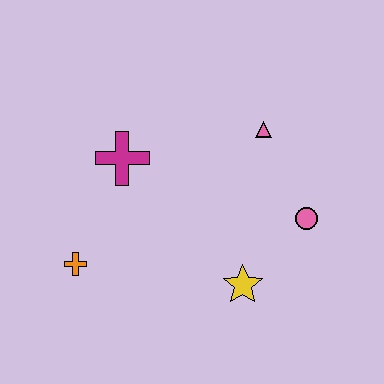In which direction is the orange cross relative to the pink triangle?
The orange cross is to the left of the pink triangle.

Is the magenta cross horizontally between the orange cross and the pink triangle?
Yes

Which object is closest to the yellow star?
The pink circle is closest to the yellow star.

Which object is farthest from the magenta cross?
The pink circle is farthest from the magenta cross.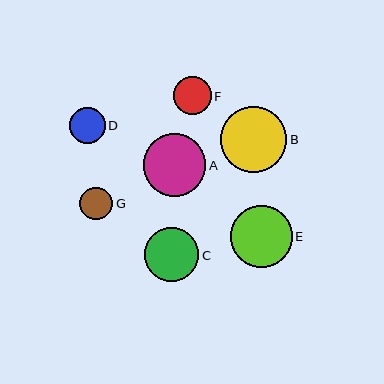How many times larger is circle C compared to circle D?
Circle C is approximately 1.5 times the size of circle D.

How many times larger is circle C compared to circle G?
Circle C is approximately 1.7 times the size of circle G.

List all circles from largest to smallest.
From largest to smallest: B, A, E, C, F, D, G.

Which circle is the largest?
Circle B is the largest with a size of approximately 66 pixels.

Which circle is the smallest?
Circle G is the smallest with a size of approximately 33 pixels.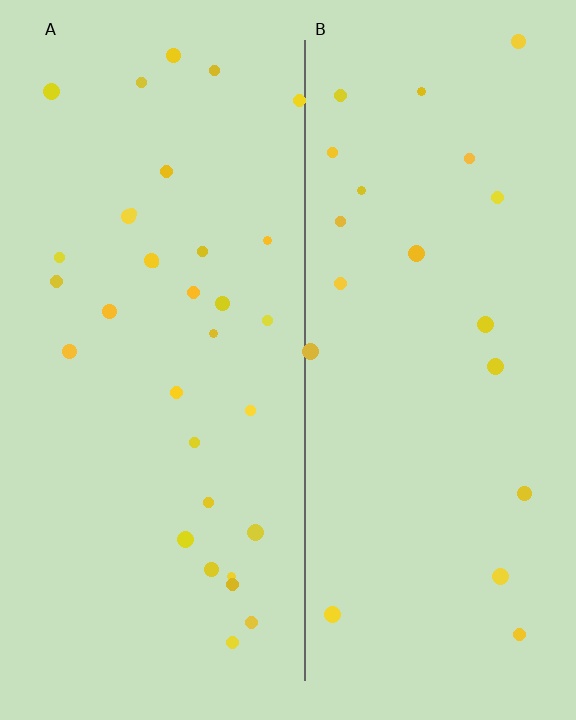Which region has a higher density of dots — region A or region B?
A (the left).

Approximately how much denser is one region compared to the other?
Approximately 1.6× — region A over region B.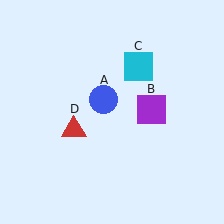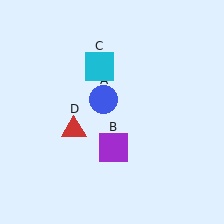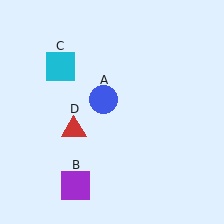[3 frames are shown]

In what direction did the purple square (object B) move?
The purple square (object B) moved down and to the left.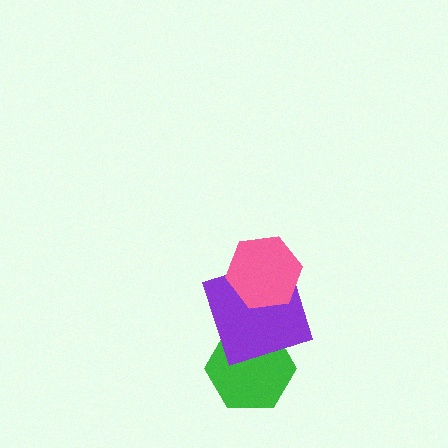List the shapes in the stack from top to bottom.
From top to bottom: the pink hexagon, the purple square, the green hexagon.